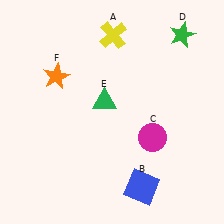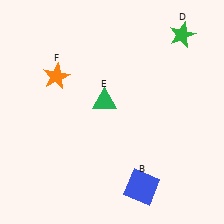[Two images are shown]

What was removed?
The magenta circle (C), the yellow cross (A) were removed in Image 2.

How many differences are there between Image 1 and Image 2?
There are 2 differences between the two images.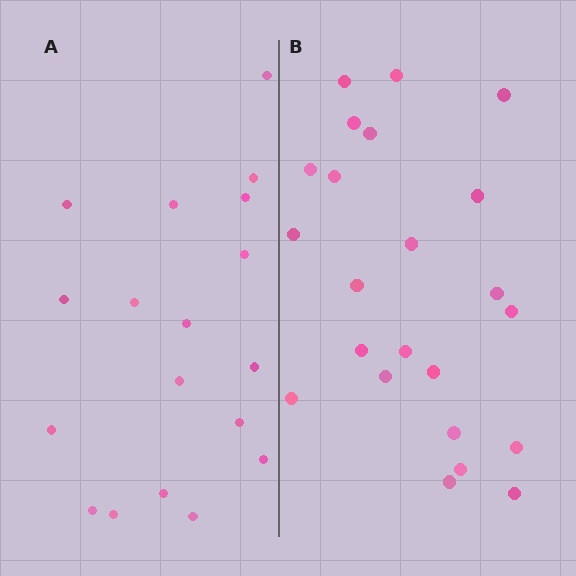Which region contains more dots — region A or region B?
Region B (the right region) has more dots.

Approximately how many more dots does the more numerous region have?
Region B has about 5 more dots than region A.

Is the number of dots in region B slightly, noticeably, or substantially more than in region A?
Region B has noticeably more, but not dramatically so. The ratio is roughly 1.3 to 1.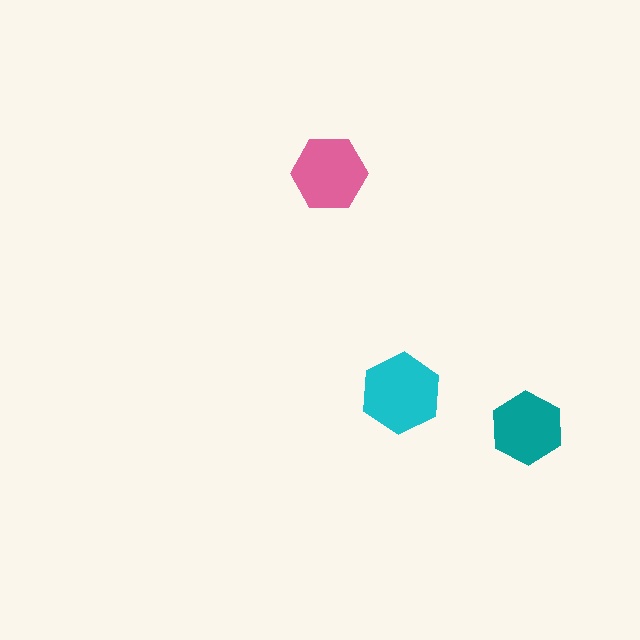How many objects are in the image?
There are 3 objects in the image.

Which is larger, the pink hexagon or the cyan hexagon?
The cyan one.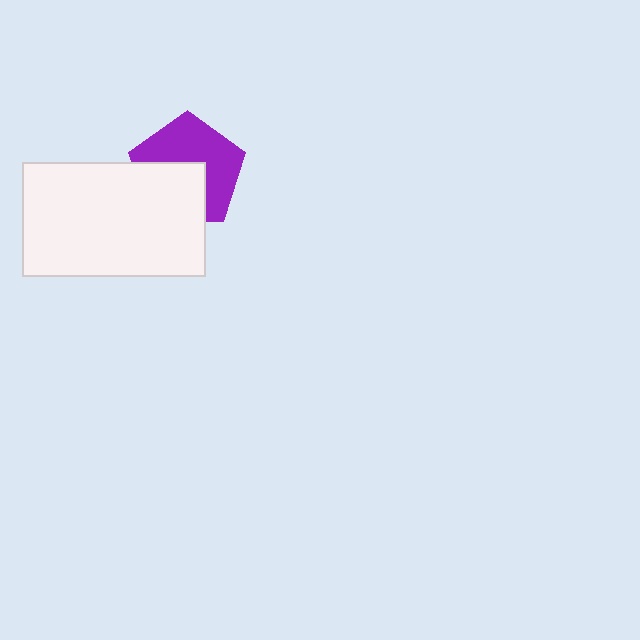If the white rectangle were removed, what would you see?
You would see the complete purple pentagon.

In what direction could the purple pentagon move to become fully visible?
The purple pentagon could move up. That would shift it out from behind the white rectangle entirely.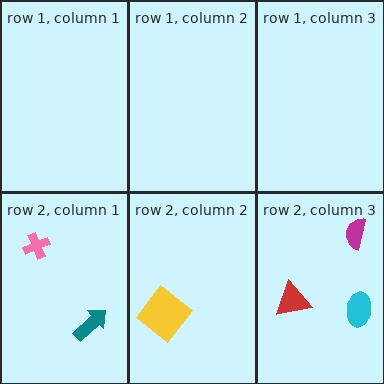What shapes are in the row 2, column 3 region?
The magenta semicircle, the cyan ellipse, the red triangle.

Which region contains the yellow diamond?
The row 2, column 2 region.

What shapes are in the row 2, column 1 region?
The pink cross, the teal arrow.